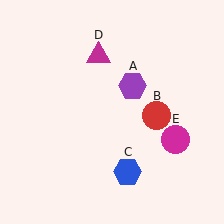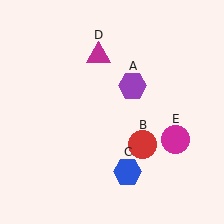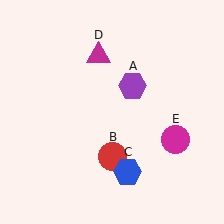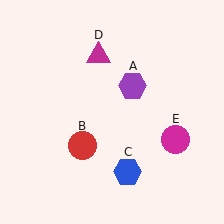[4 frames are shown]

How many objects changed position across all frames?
1 object changed position: red circle (object B).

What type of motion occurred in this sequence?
The red circle (object B) rotated clockwise around the center of the scene.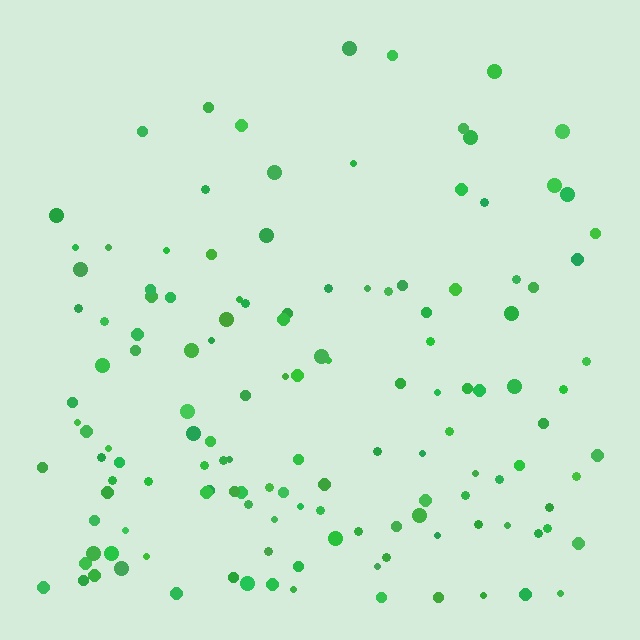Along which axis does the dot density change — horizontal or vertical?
Vertical.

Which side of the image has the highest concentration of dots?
The bottom.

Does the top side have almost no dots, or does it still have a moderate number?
Still a moderate number, just noticeably fewer than the bottom.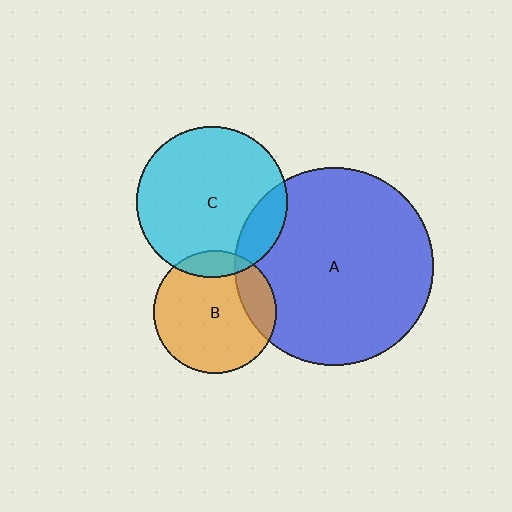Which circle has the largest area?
Circle A (blue).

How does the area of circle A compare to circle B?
Approximately 2.6 times.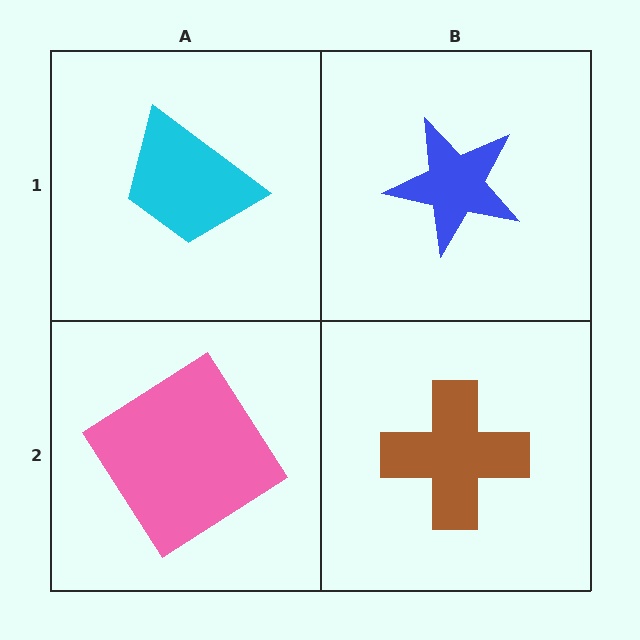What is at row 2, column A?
A pink diamond.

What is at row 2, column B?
A brown cross.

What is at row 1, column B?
A blue star.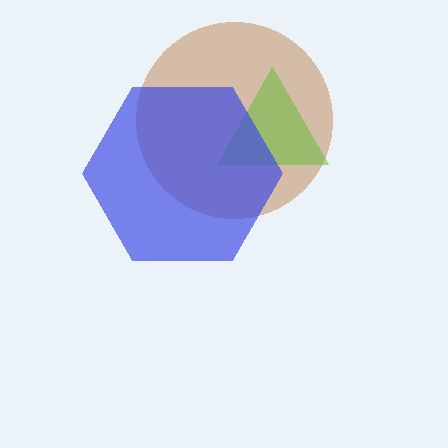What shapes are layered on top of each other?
The layered shapes are: a brown circle, a lime triangle, a blue hexagon.